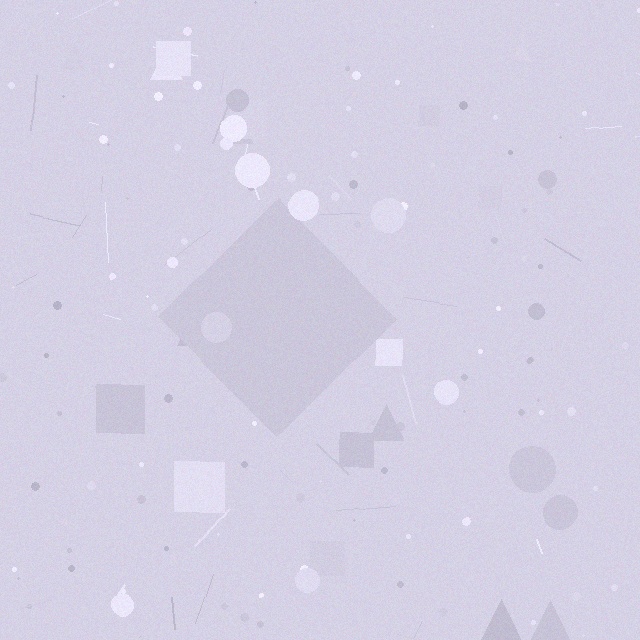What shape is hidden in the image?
A diamond is hidden in the image.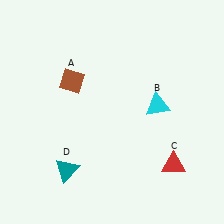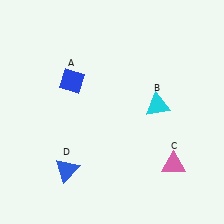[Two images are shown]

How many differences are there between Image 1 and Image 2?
There are 3 differences between the two images.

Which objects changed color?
A changed from brown to blue. C changed from red to pink. D changed from teal to blue.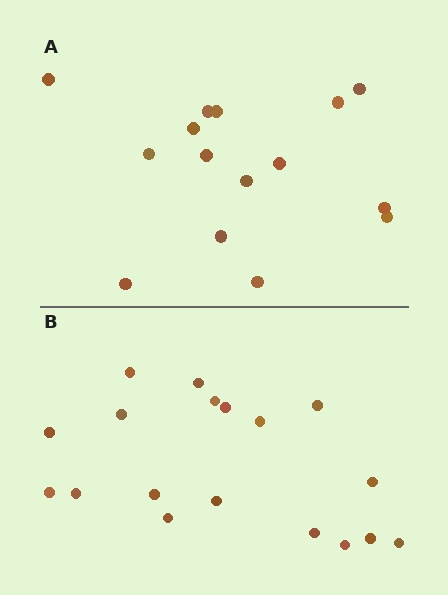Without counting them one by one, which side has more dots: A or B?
Region B (the bottom region) has more dots.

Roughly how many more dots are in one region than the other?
Region B has just a few more — roughly 2 or 3 more dots than region A.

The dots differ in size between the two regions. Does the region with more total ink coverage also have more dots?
No. Region A has more total ink coverage because its dots are larger, but region B actually contains more individual dots. Total area can be misleading — the number of items is what matters here.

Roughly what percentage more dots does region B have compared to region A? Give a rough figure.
About 20% more.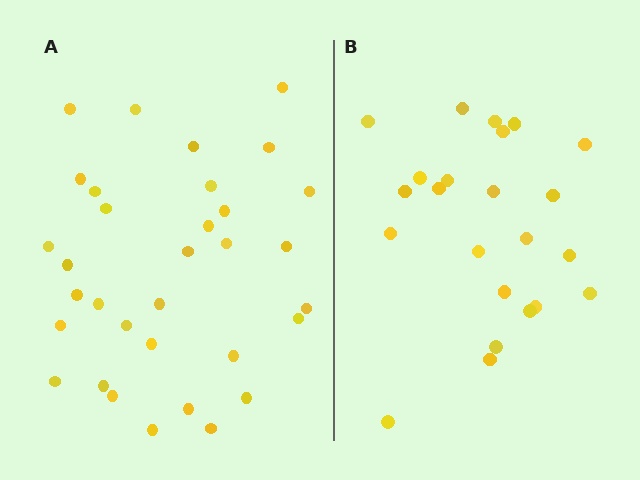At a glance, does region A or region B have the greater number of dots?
Region A (the left region) has more dots.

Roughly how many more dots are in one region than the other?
Region A has roughly 10 or so more dots than region B.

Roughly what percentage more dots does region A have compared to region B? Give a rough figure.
About 45% more.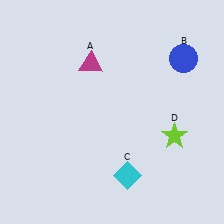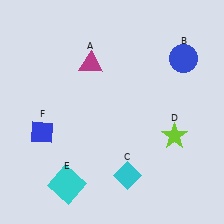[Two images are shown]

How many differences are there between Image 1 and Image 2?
There are 2 differences between the two images.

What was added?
A cyan square (E), a blue diamond (F) were added in Image 2.